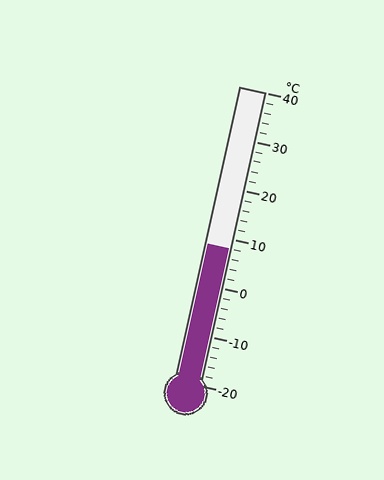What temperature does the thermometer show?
The thermometer shows approximately 8°C.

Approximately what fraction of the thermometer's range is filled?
The thermometer is filled to approximately 45% of its range.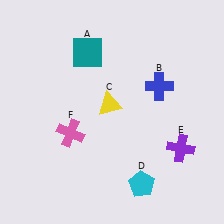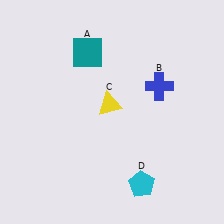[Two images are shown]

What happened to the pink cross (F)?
The pink cross (F) was removed in Image 2. It was in the bottom-left area of Image 1.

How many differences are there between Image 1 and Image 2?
There are 2 differences between the two images.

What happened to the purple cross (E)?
The purple cross (E) was removed in Image 2. It was in the bottom-right area of Image 1.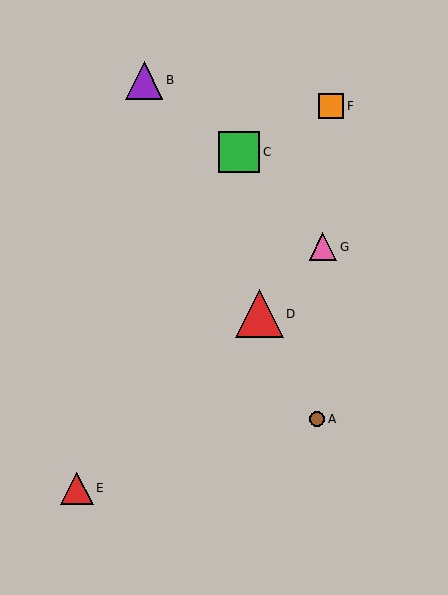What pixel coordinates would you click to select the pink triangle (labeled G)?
Click at (323, 247) to select the pink triangle G.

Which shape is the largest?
The red triangle (labeled D) is the largest.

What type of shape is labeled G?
Shape G is a pink triangle.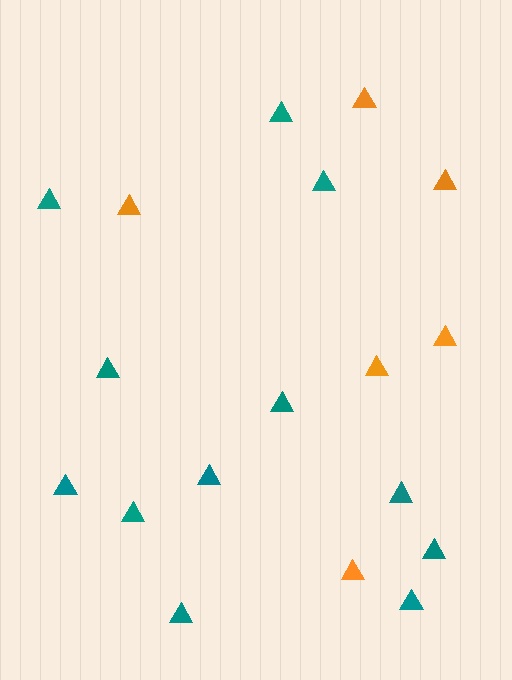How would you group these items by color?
There are 2 groups: one group of teal triangles (12) and one group of orange triangles (6).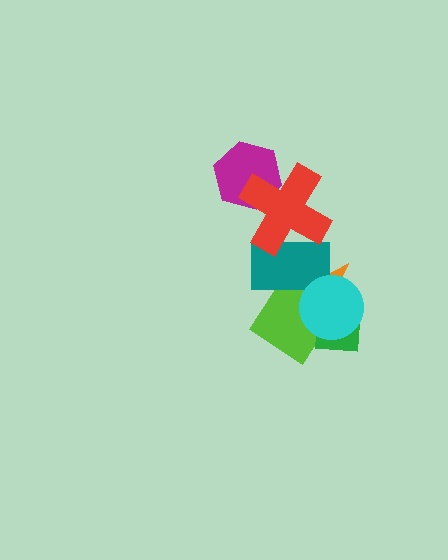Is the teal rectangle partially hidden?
Yes, it is partially covered by another shape.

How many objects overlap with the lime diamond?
4 objects overlap with the lime diamond.